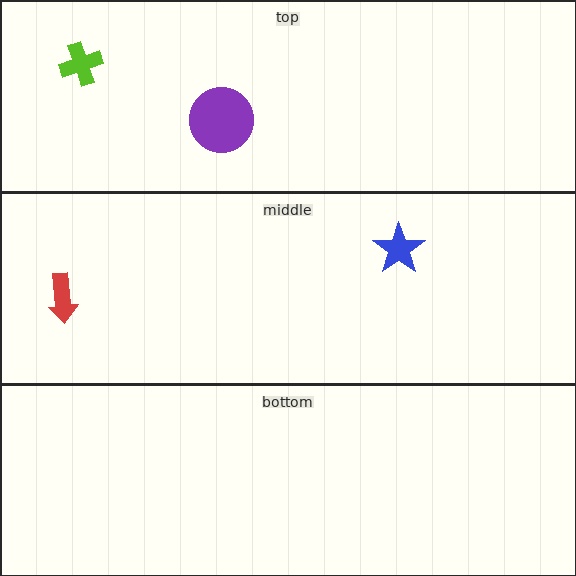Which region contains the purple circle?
The top region.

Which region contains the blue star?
The middle region.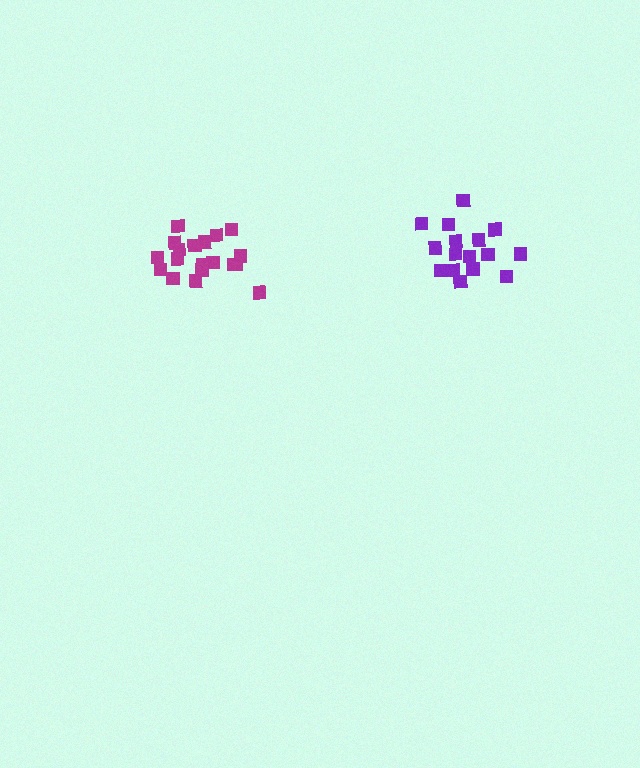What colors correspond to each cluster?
The clusters are colored: purple, magenta.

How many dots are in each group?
Group 1: 16 dots, Group 2: 19 dots (35 total).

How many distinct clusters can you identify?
There are 2 distinct clusters.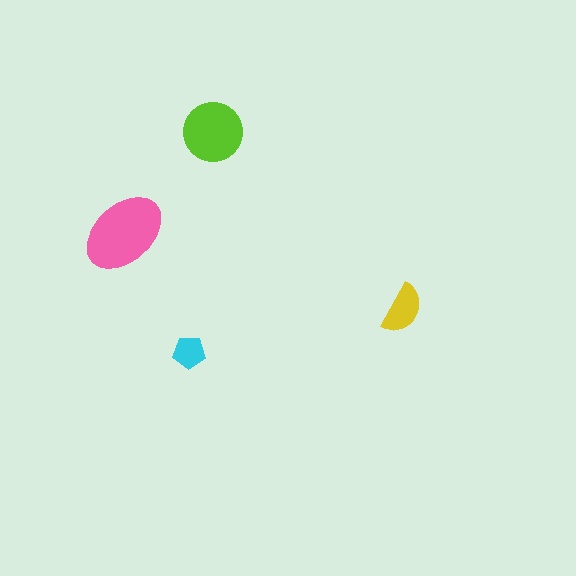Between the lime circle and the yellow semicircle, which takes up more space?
The lime circle.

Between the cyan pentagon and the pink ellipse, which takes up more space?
The pink ellipse.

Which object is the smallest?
The cyan pentagon.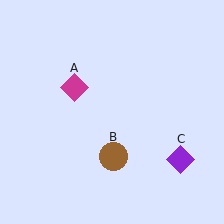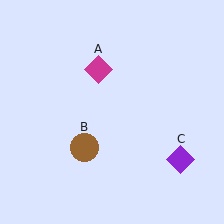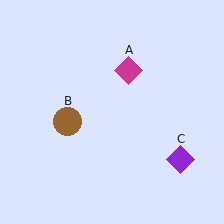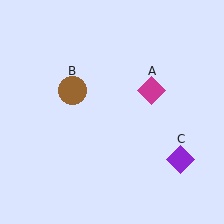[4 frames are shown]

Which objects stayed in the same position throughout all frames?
Purple diamond (object C) remained stationary.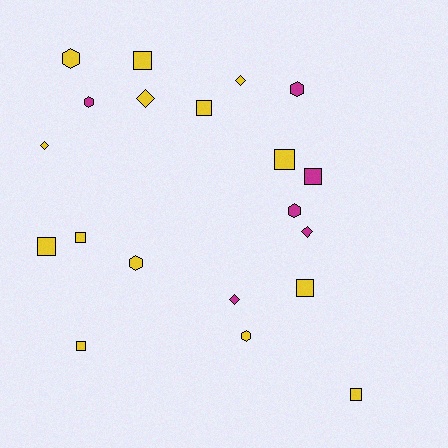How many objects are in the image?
There are 20 objects.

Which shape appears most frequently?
Square, with 9 objects.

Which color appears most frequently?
Yellow, with 14 objects.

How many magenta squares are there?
There is 1 magenta square.